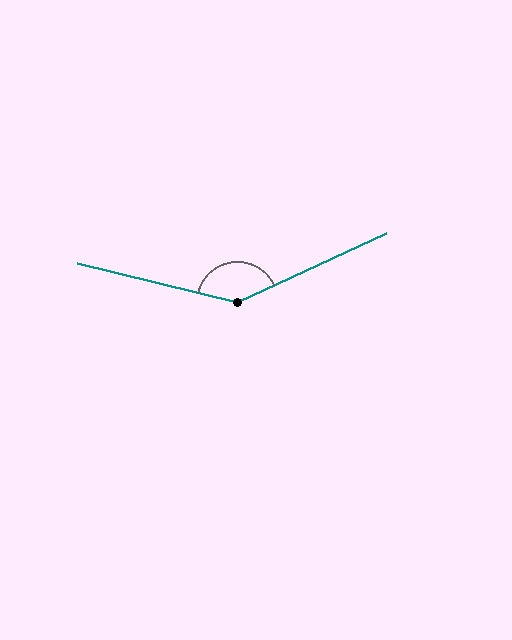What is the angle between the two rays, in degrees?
Approximately 141 degrees.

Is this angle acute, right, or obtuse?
It is obtuse.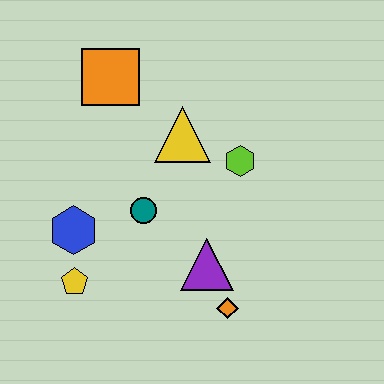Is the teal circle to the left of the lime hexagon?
Yes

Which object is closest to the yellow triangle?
The lime hexagon is closest to the yellow triangle.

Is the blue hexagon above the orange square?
No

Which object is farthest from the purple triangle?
The orange square is farthest from the purple triangle.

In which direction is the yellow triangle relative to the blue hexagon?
The yellow triangle is to the right of the blue hexagon.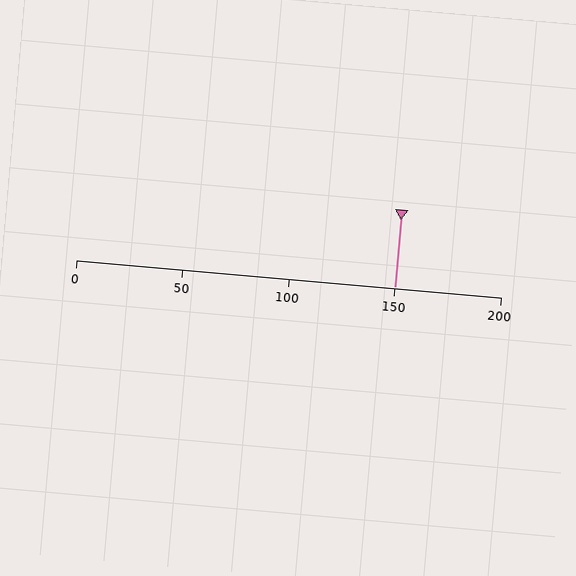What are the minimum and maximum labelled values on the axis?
The axis runs from 0 to 200.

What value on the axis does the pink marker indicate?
The marker indicates approximately 150.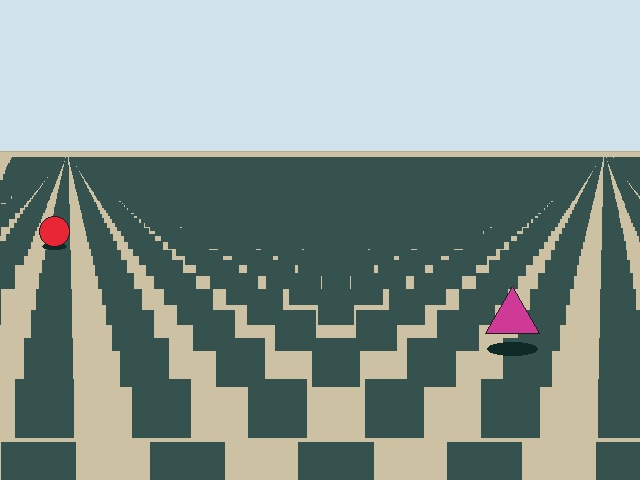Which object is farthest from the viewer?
The red circle is farthest from the viewer. It appears smaller and the ground texture around it is denser.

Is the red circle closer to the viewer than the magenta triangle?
No. The magenta triangle is closer — you can tell from the texture gradient: the ground texture is coarser near it.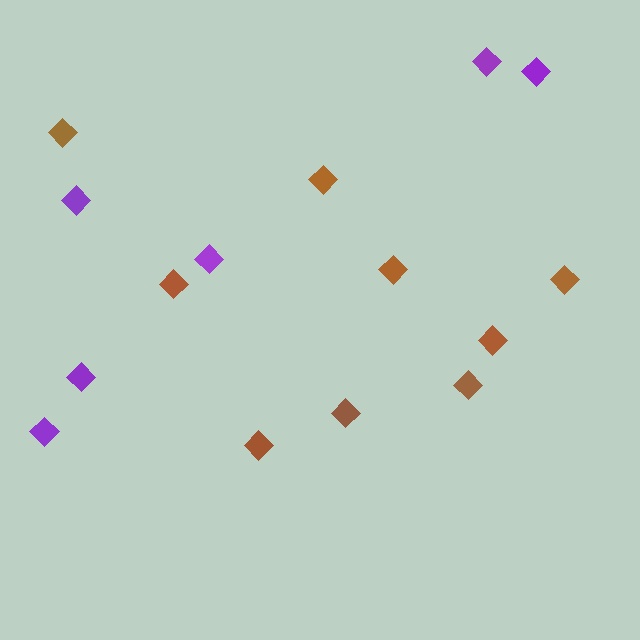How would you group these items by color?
There are 2 groups: one group of purple diamonds (6) and one group of brown diamonds (9).